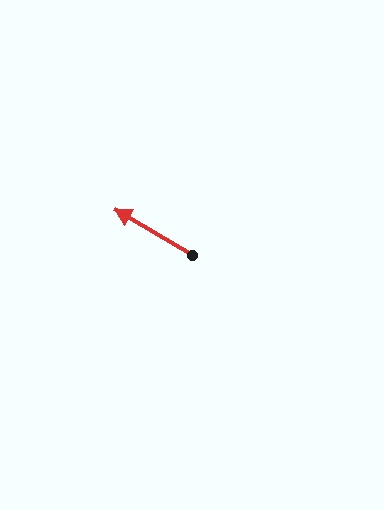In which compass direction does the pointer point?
Northwest.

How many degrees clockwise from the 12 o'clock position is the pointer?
Approximately 301 degrees.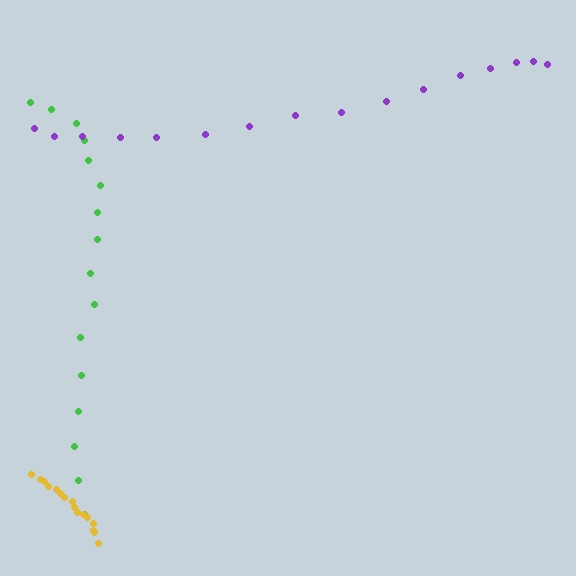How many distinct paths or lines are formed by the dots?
There are 3 distinct paths.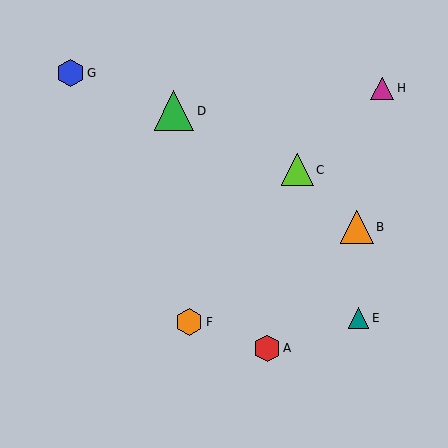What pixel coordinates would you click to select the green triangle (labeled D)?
Click at (174, 111) to select the green triangle D.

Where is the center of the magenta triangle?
The center of the magenta triangle is at (382, 88).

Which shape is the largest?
The green triangle (labeled D) is the largest.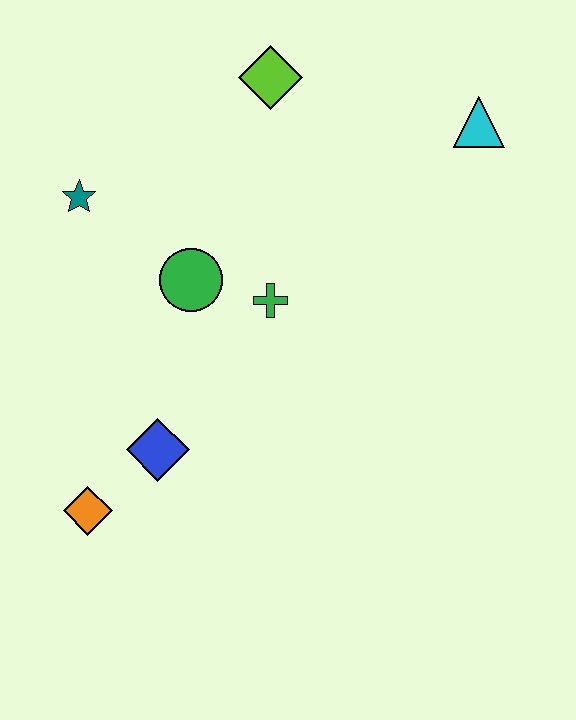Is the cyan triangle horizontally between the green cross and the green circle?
No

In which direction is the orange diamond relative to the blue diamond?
The orange diamond is to the left of the blue diamond.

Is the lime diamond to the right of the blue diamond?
Yes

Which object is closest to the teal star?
The green circle is closest to the teal star.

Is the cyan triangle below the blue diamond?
No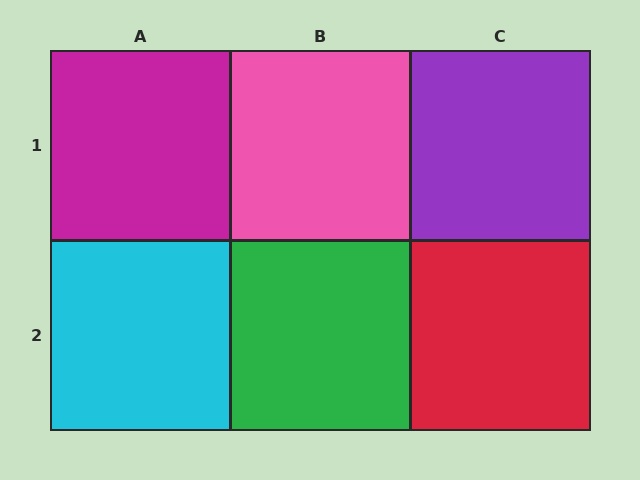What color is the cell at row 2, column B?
Green.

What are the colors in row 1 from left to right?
Magenta, pink, purple.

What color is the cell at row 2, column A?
Cyan.